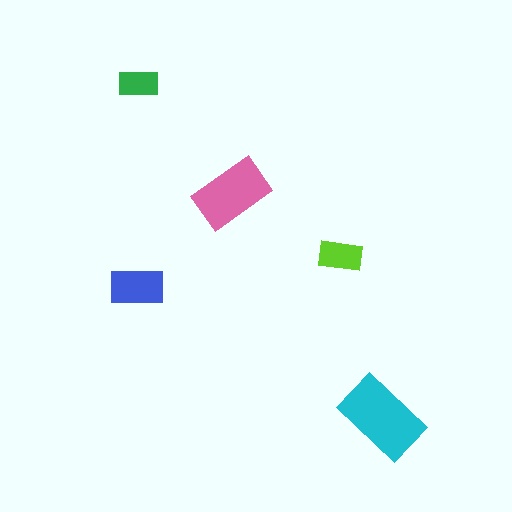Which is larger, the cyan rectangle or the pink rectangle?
The cyan one.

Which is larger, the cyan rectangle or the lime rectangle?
The cyan one.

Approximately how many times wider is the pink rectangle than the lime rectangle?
About 1.5 times wider.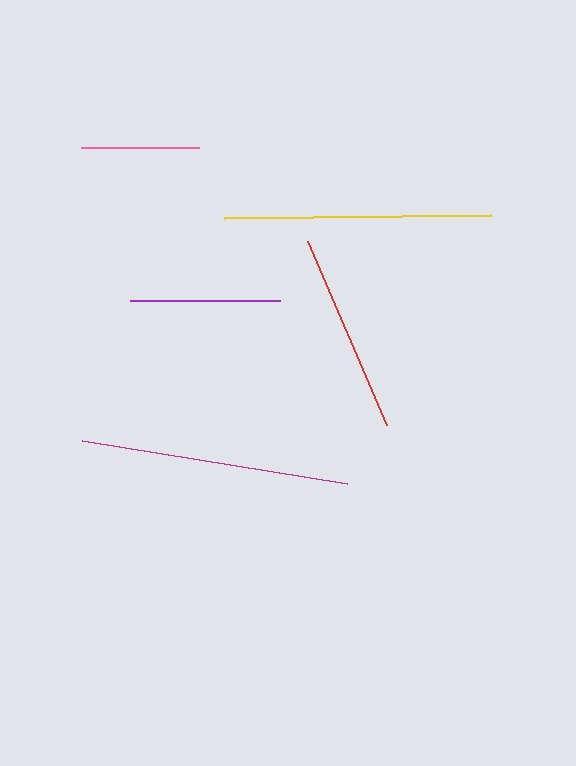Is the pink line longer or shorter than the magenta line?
The magenta line is longer than the pink line.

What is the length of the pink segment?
The pink segment is approximately 118 pixels long.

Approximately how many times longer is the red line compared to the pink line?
The red line is approximately 1.7 times the length of the pink line.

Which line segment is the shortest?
The pink line is the shortest at approximately 118 pixels.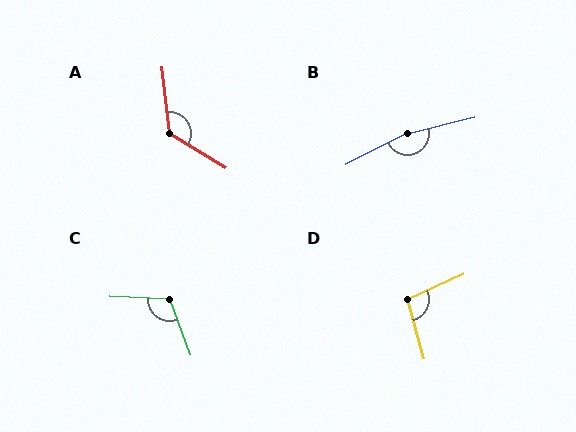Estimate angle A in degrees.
Approximately 128 degrees.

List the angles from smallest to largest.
D (99°), C (113°), A (128°), B (166°).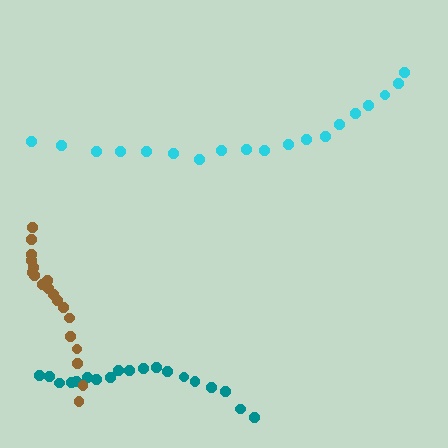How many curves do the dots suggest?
There are 3 distinct paths.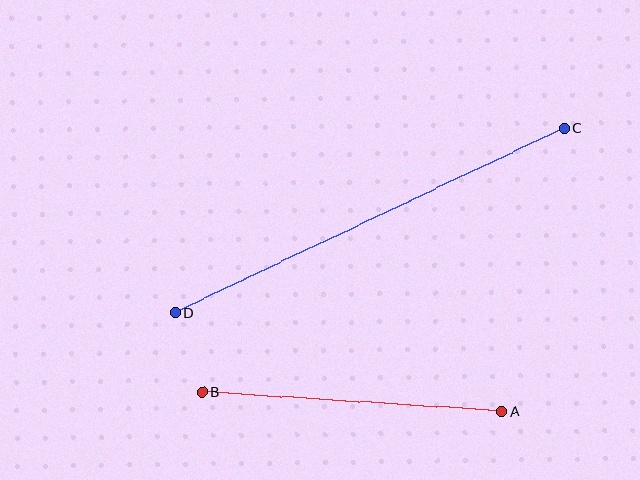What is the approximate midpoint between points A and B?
The midpoint is at approximately (352, 402) pixels.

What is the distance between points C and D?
The distance is approximately 430 pixels.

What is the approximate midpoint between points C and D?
The midpoint is at approximately (370, 220) pixels.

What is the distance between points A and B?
The distance is approximately 300 pixels.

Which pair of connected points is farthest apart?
Points C and D are farthest apart.